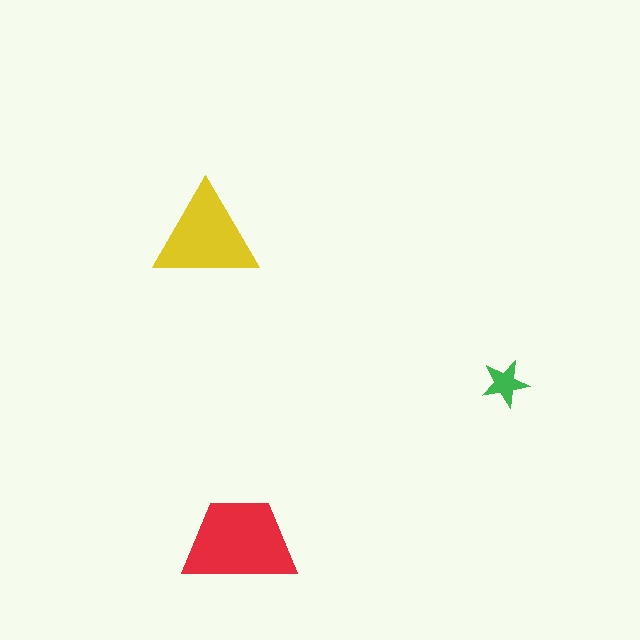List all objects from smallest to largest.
The green star, the yellow triangle, the red trapezoid.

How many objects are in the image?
There are 3 objects in the image.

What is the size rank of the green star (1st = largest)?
3rd.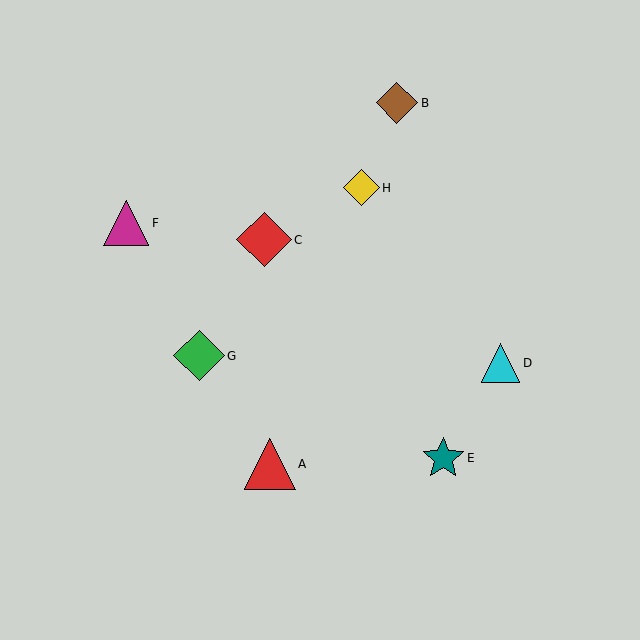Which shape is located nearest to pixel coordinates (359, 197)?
The yellow diamond (labeled H) at (362, 188) is nearest to that location.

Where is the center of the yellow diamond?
The center of the yellow diamond is at (362, 188).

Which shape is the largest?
The red diamond (labeled C) is the largest.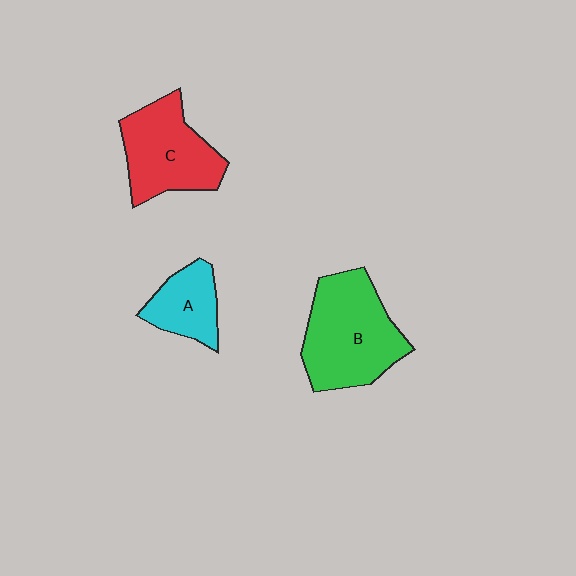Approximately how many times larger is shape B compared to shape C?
Approximately 1.2 times.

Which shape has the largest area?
Shape B (green).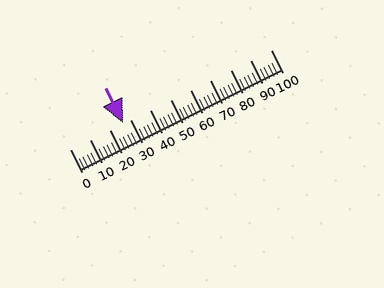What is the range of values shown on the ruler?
The ruler shows values from 0 to 100.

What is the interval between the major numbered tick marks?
The major tick marks are spaced 10 units apart.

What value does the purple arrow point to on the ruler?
The purple arrow points to approximately 27.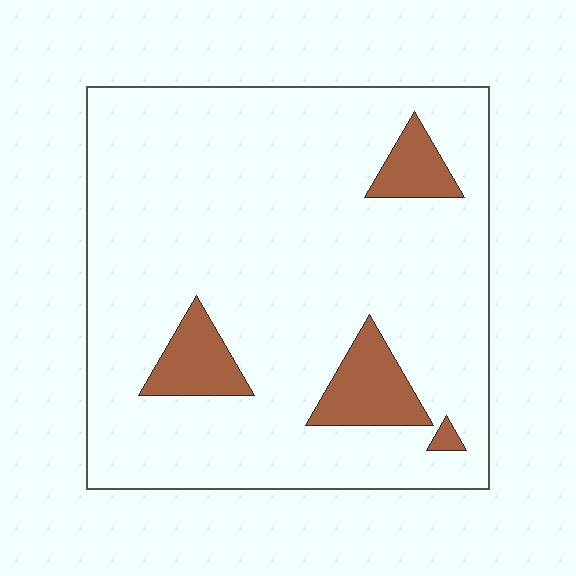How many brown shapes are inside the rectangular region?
4.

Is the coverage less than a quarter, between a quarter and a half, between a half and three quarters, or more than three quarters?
Less than a quarter.